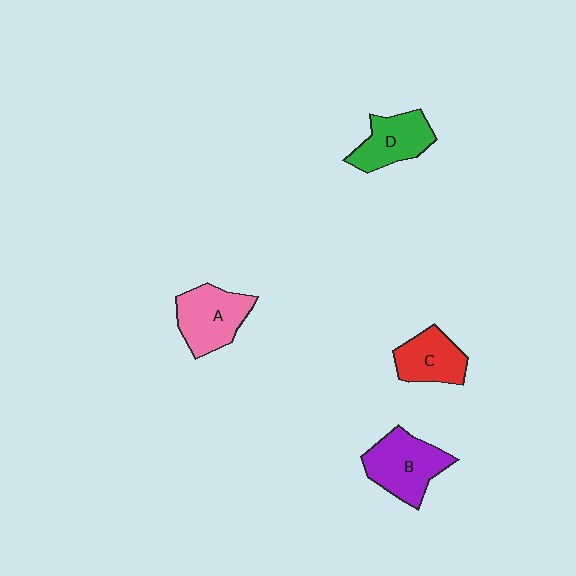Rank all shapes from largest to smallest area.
From largest to smallest: B (purple), A (pink), D (green), C (red).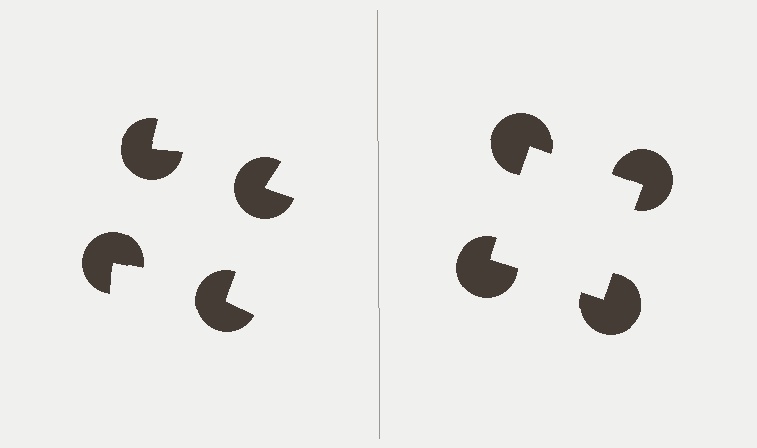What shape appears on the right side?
An illusory square.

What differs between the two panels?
The pac-man discs are positioned identically on both sides; only the wedge orientations differ. On the right they align to a square; on the left they are misaligned.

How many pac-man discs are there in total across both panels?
8 — 4 on each side.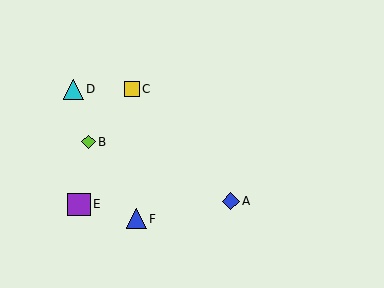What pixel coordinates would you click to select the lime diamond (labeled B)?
Click at (88, 142) to select the lime diamond B.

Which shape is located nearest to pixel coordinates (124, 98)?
The yellow square (labeled C) at (132, 89) is nearest to that location.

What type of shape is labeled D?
Shape D is a cyan triangle.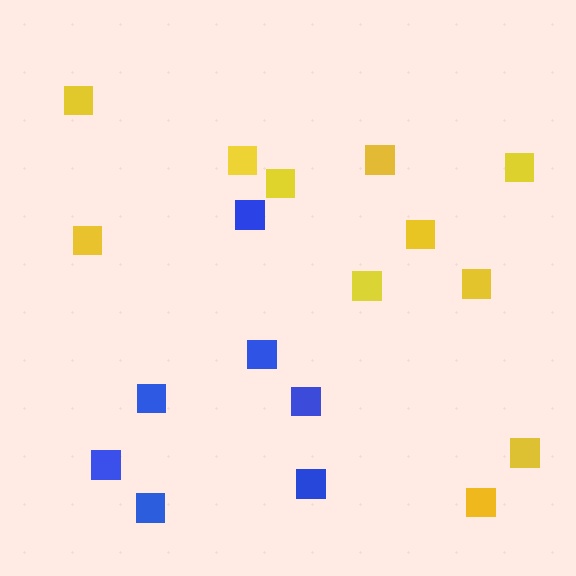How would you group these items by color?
There are 2 groups: one group of yellow squares (11) and one group of blue squares (7).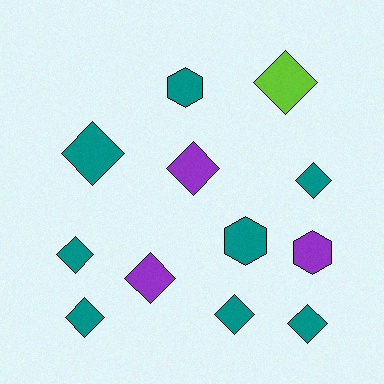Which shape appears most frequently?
Diamond, with 9 objects.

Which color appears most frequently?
Teal, with 8 objects.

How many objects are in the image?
There are 12 objects.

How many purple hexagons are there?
There is 1 purple hexagon.